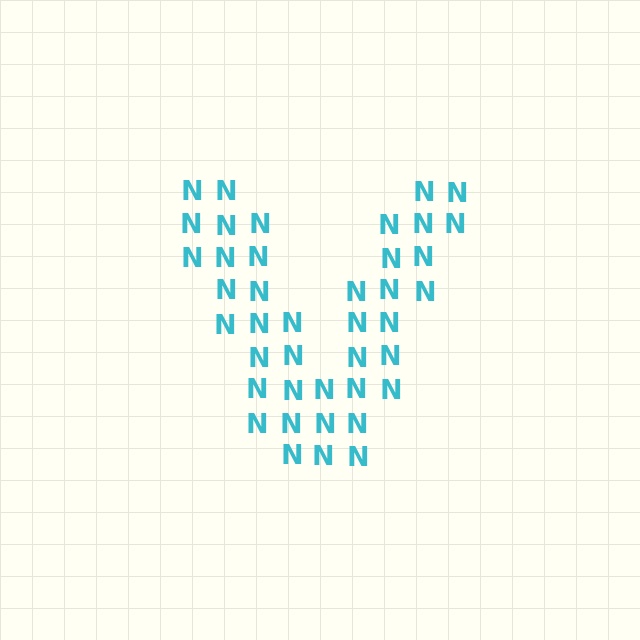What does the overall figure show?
The overall figure shows the letter V.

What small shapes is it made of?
It is made of small letter N's.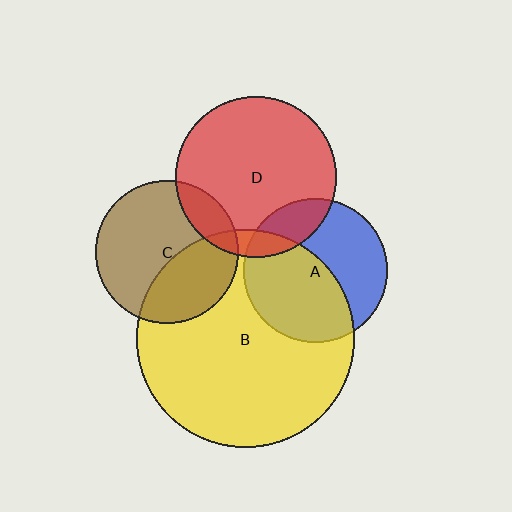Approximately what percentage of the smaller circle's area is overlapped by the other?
Approximately 35%.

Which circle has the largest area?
Circle B (yellow).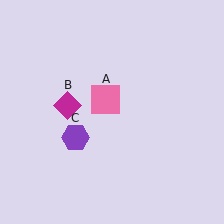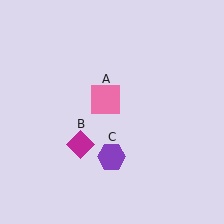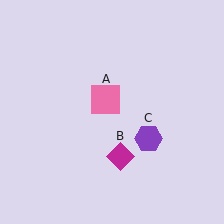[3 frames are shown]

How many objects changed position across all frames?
2 objects changed position: magenta diamond (object B), purple hexagon (object C).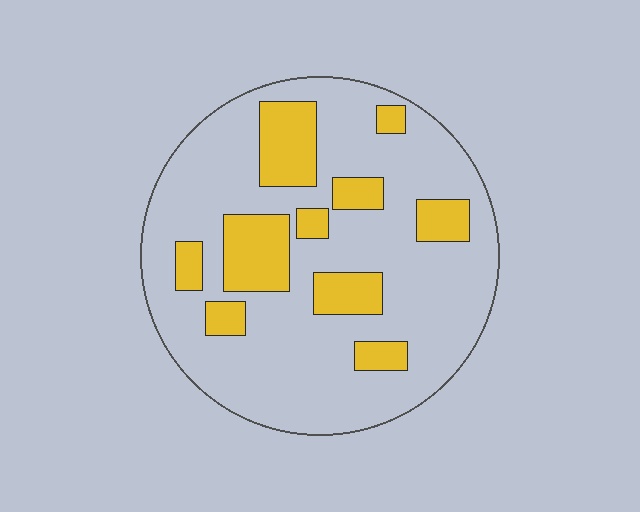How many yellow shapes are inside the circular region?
10.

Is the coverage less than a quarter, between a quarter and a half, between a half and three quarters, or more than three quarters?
Less than a quarter.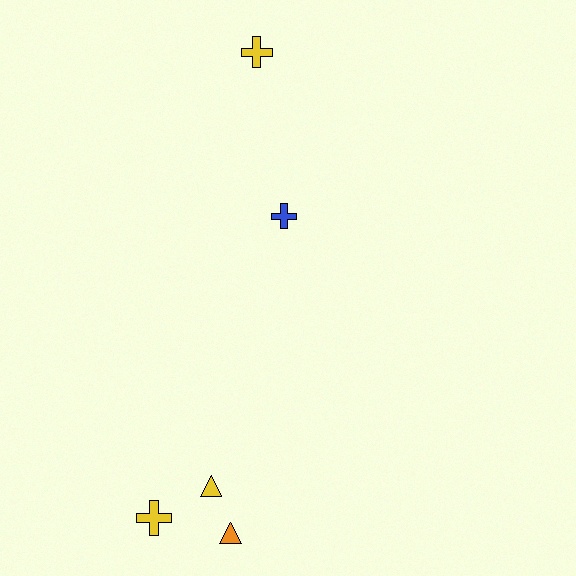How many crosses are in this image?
There are 3 crosses.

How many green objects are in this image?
There are no green objects.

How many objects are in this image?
There are 5 objects.